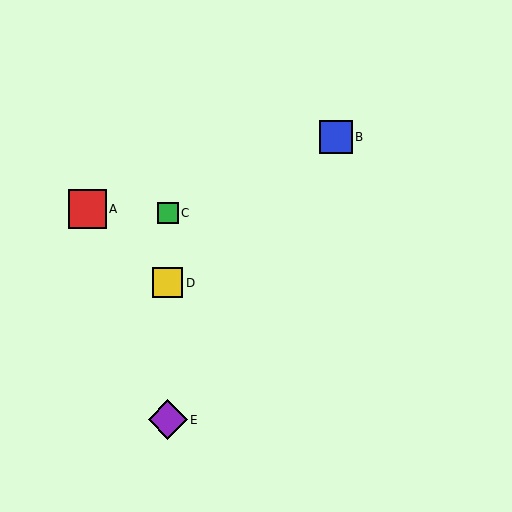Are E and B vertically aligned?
No, E is at x≈168 and B is at x≈336.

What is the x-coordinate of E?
Object E is at x≈168.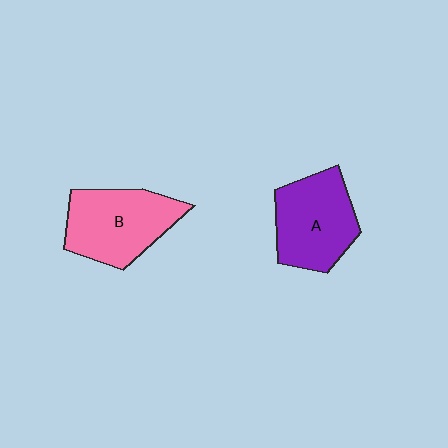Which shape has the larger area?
Shape B (pink).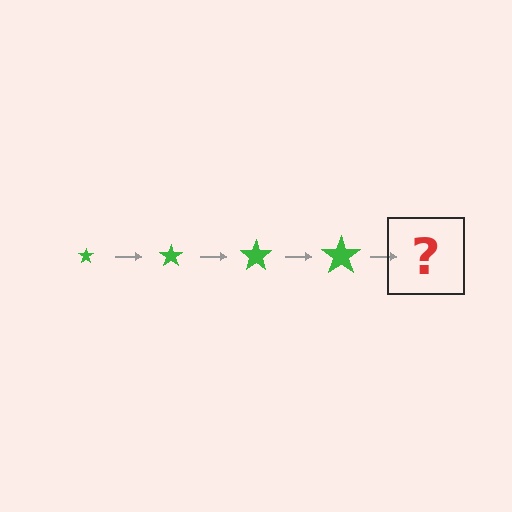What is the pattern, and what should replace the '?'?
The pattern is that the star gets progressively larger each step. The '?' should be a green star, larger than the previous one.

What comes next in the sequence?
The next element should be a green star, larger than the previous one.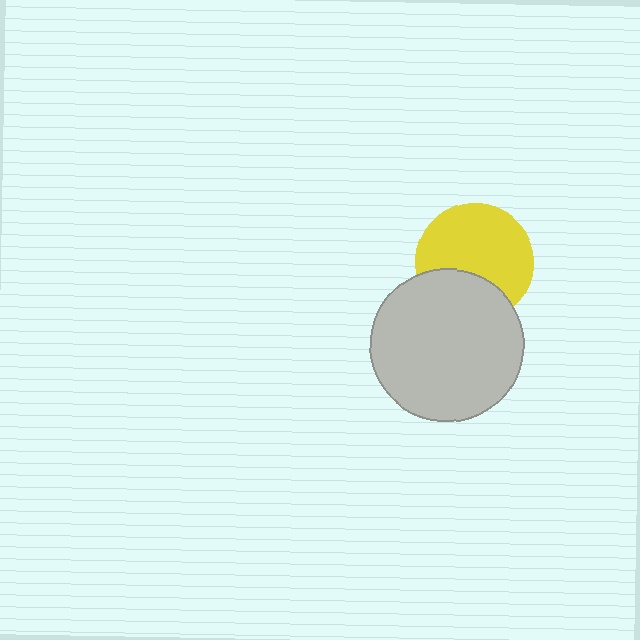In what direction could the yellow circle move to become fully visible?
The yellow circle could move up. That would shift it out from behind the light gray circle entirely.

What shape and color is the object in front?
The object in front is a light gray circle.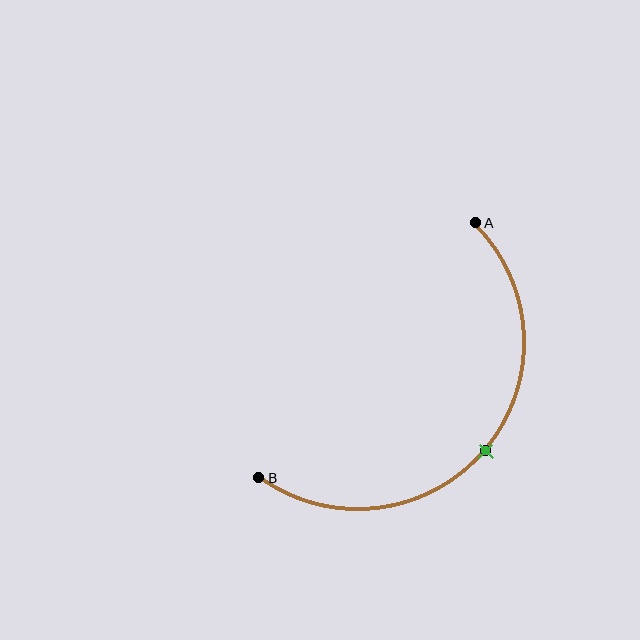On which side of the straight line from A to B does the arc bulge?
The arc bulges below and to the right of the straight line connecting A and B.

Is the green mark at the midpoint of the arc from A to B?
Yes. The green mark lies on the arc at equal arc-length from both A and B — it is the arc midpoint.